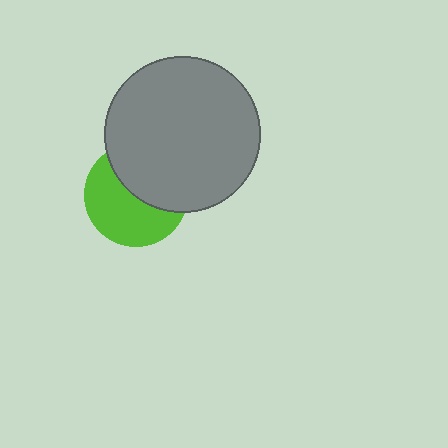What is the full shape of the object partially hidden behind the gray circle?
The partially hidden object is a lime circle.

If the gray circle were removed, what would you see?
You would see the complete lime circle.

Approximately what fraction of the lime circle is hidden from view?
Roughly 45% of the lime circle is hidden behind the gray circle.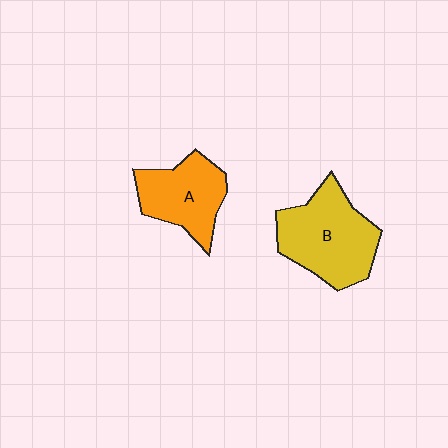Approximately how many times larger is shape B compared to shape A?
Approximately 1.3 times.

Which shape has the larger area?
Shape B (yellow).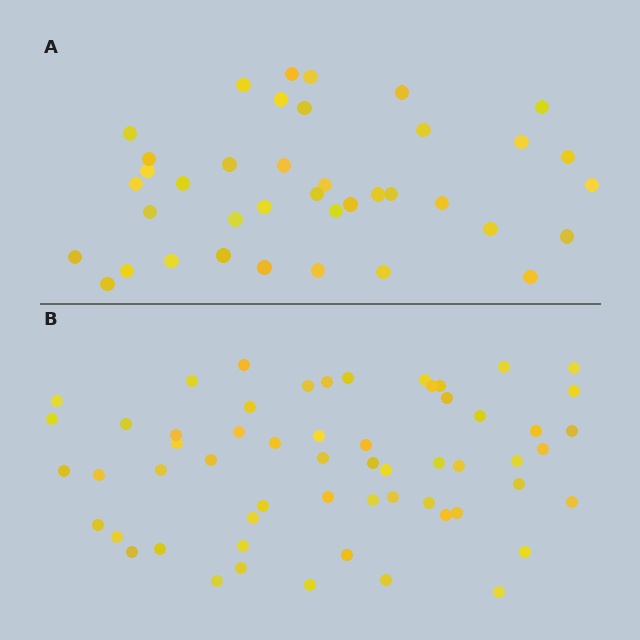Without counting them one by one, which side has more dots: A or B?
Region B (the bottom region) has more dots.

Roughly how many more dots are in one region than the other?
Region B has approximately 20 more dots than region A.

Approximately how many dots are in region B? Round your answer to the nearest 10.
About 60 dots. (The exact count is 58, which rounds to 60.)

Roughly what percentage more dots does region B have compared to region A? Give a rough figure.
About 50% more.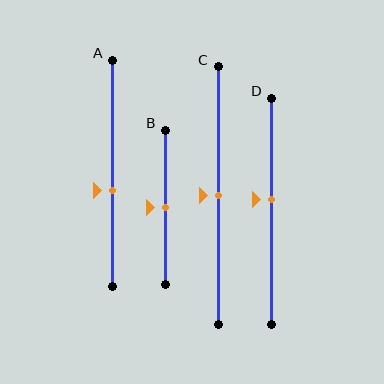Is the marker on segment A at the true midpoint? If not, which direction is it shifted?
No, the marker on segment A is shifted downward by about 8% of the segment length.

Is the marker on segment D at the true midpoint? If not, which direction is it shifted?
No, the marker on segment D is shifted upward by about 5% of the segment length.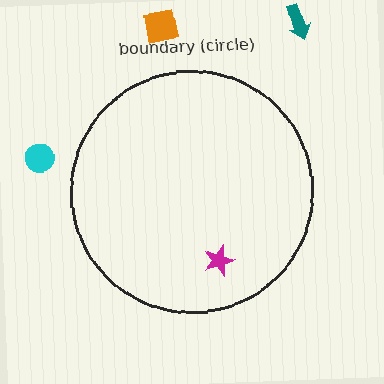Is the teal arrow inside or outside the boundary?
Outside.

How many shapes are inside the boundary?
1 inside, 3 outside.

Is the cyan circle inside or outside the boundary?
Outside.